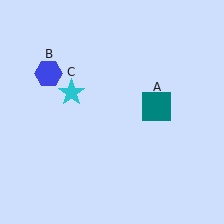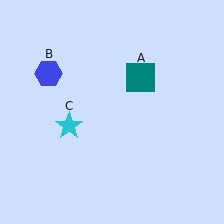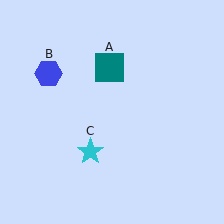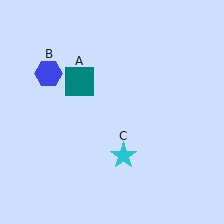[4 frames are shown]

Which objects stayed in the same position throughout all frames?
Blue hexagon (object B) remained stationary.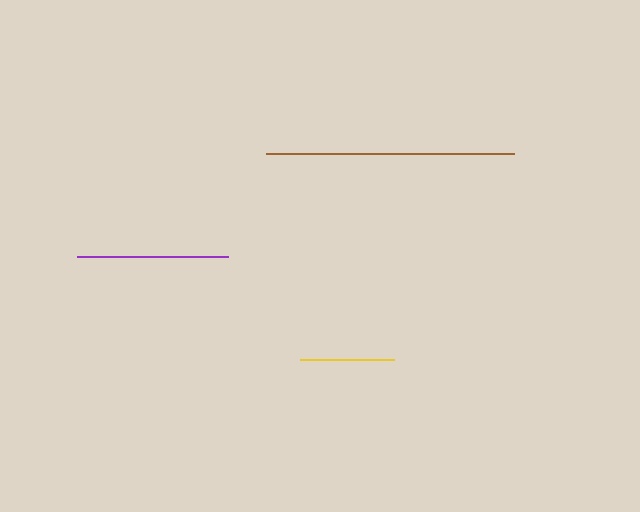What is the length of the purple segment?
The purple segment is approximately 151 pixels long.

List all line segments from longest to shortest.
From longest to shortest: brown, purple, yellow.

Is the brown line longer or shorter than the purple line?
The brown line is longer than the purple line.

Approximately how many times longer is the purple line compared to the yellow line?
The purple line is approximately 1.6 times the length of the yellow line.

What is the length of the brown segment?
The brown segment is approximately 248 pixels long.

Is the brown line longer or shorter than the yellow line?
The brown line is longer than the yellow line.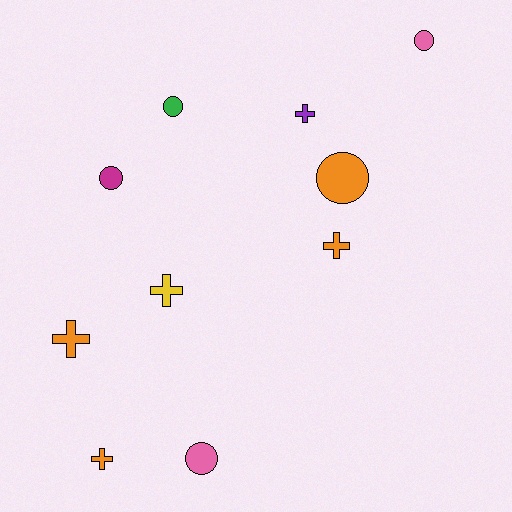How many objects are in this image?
There are 10 objects.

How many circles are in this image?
There are 5 circles.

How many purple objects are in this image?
There is 1 purple object.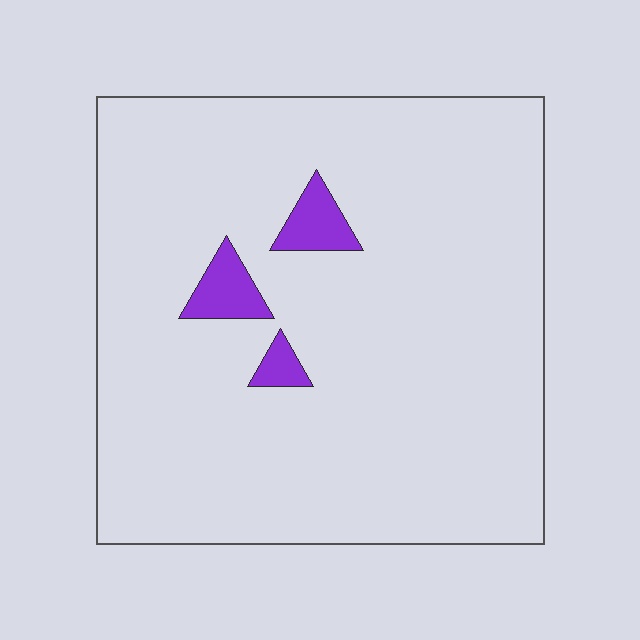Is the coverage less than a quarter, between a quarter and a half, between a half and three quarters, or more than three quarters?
Less than a quarter.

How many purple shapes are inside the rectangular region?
3.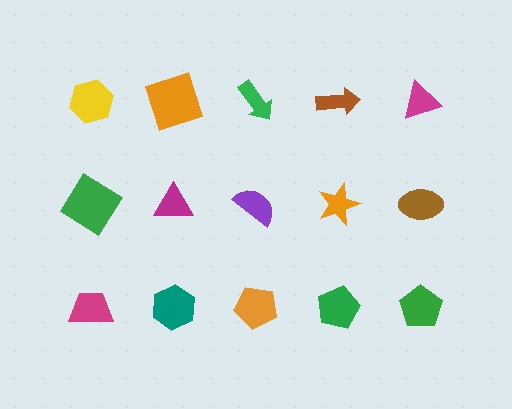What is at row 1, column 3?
A green arrow.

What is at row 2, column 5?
A brown ellipse.